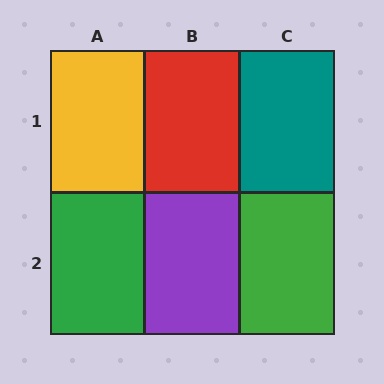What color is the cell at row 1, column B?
Red.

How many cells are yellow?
1 cell is yellow.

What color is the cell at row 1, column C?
Teal.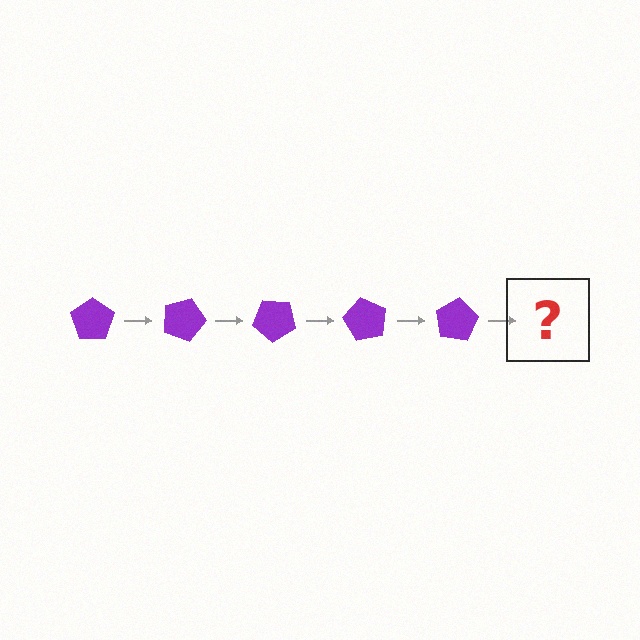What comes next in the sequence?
The next element should be a purple pentagon rotated 100 degrees.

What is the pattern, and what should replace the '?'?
The pattern is that the pentagon rotates 20 degrees each step. The '?' should be a purple pentagon rotated 100 degrees.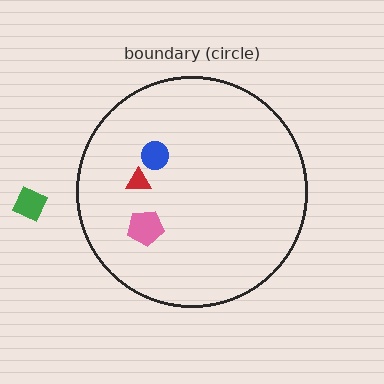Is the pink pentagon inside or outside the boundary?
Inside.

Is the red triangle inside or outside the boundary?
Inside.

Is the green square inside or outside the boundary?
Outside.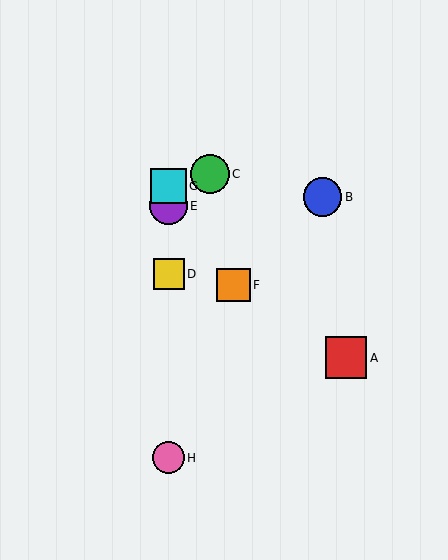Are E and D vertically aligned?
Yes, both are at x≈169.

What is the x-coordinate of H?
Object H is at x≈169.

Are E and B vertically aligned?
No, E is at x≈169 and B is at x≈322.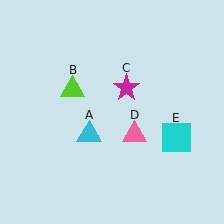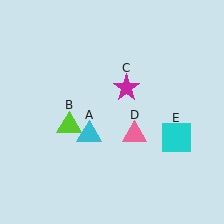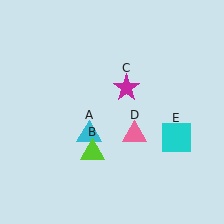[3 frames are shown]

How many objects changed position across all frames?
1 object changed position: lime triangle (object B).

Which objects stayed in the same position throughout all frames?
Cyan triangle (object A) and magenta star (object C) and pink triangle (object D) and cyan square (object E) remained stationary.